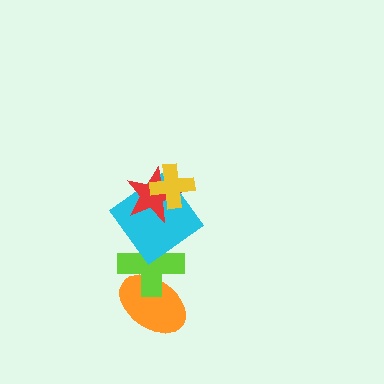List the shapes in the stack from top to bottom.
From top to bottom: the yellow cross, the red star, the cyan diamond, the lime cross, the orange ellipse.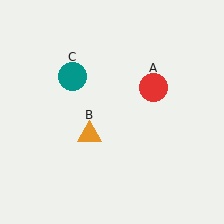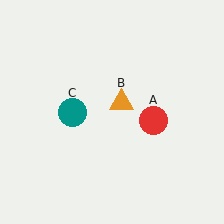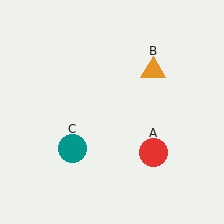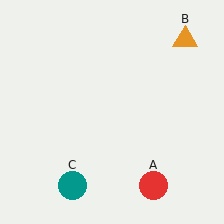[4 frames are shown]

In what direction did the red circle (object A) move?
The red circle (object A) moved down.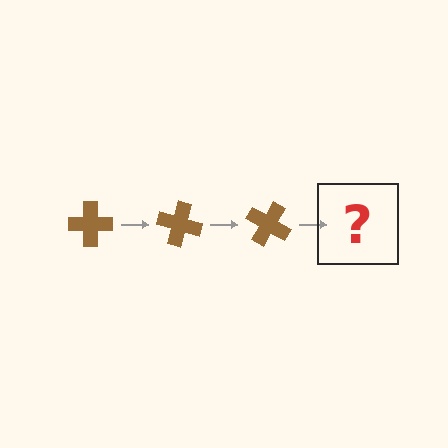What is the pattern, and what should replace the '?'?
The pattern is that the cross rotates 15 degrees each step. The '?' should be a brown cross rotated 45 degrees.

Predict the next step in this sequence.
The next step is a brown cross rotated 45 degrees.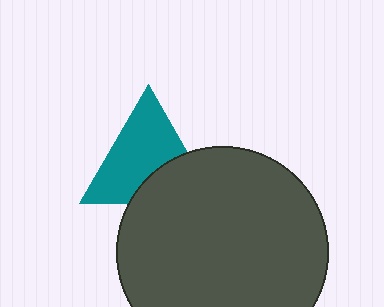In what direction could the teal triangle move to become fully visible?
The teal triangle could move up. That would shift it out from behind the dark gray circle entirely.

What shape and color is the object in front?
The object in front is a dark gray circle.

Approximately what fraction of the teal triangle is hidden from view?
Roughly 32% of the teal triangle is hidden behind the dark gray circle.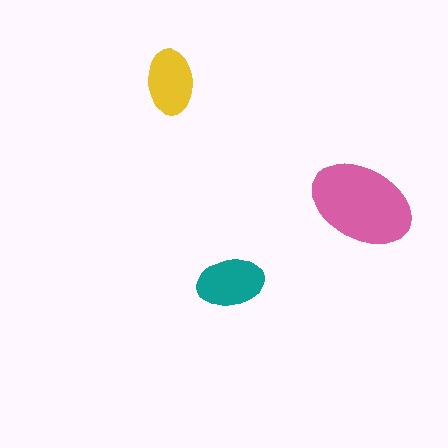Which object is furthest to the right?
The pink ellipse is rightmost.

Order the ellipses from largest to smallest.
the pink one, the teal one, the yellow one.